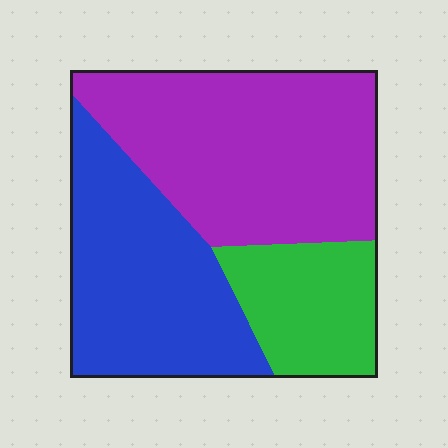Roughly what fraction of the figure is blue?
Blue takes up between a quarter and a half of the figure.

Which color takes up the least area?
Green, at roughly 20%.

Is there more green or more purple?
Purple.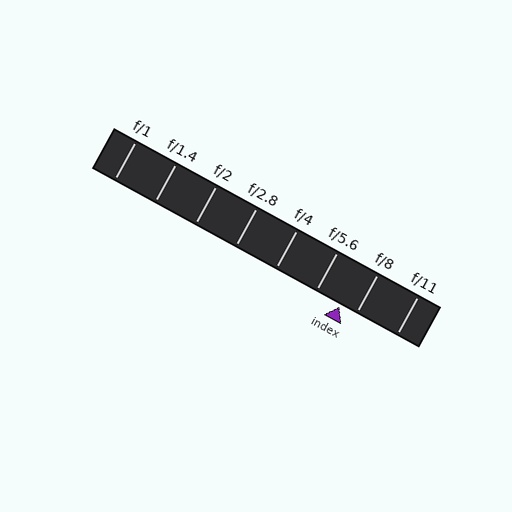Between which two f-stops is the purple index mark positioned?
The index mark is between f/5.6 and f/8.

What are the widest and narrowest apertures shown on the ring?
The widest aperture shown is f/1 and the narrowest is f/11.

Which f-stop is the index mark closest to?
The index mark is closest to f/8.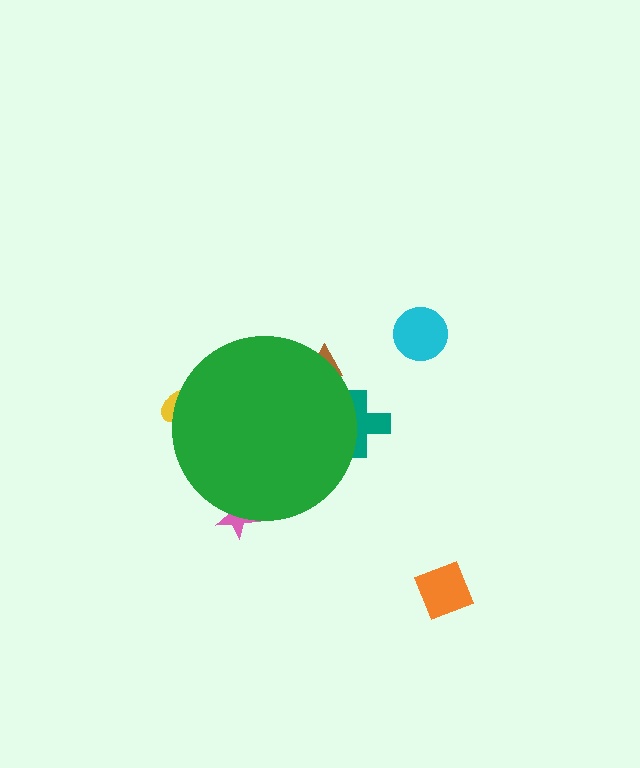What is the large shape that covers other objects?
A green circle.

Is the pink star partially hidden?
Yes, the pink star is partially hidden behind the green circle.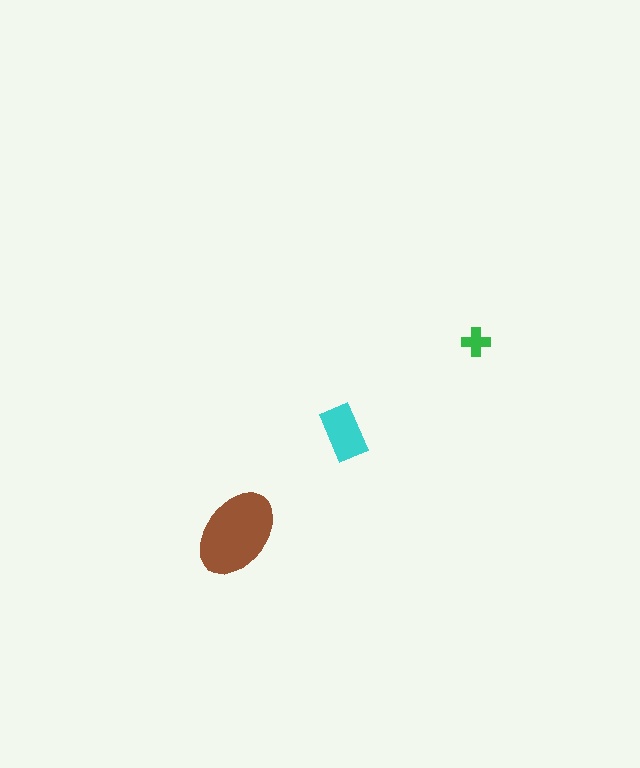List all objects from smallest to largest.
The green cross, the cyan rectangle, the brown ellipse.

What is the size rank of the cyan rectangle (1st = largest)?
2nd.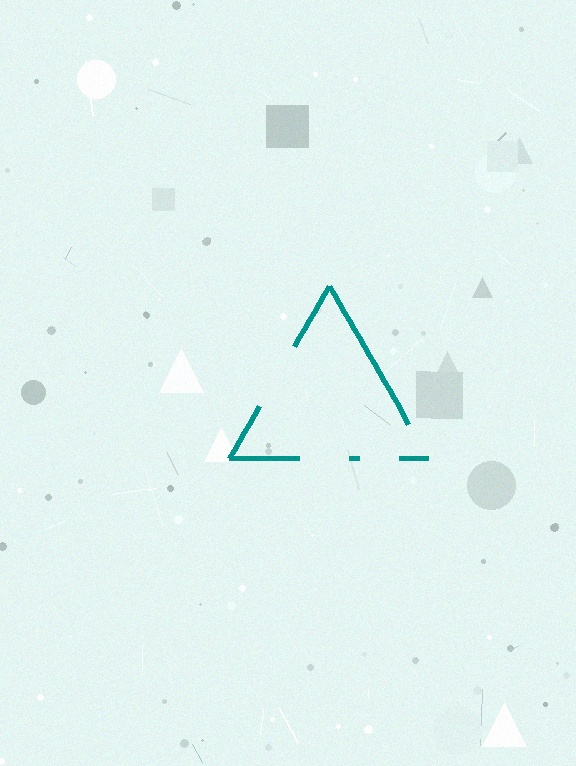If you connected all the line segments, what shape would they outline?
They would outline a triangle.